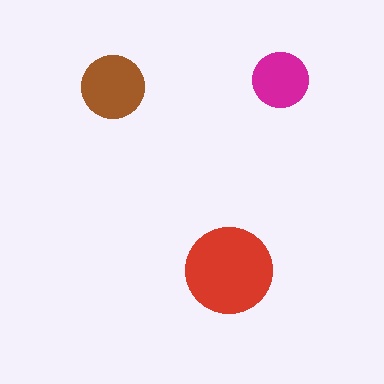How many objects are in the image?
There are 3 objects in the image.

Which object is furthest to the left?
The brown circle is leftmost.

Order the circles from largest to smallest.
the red one, the brown one, the magenta one.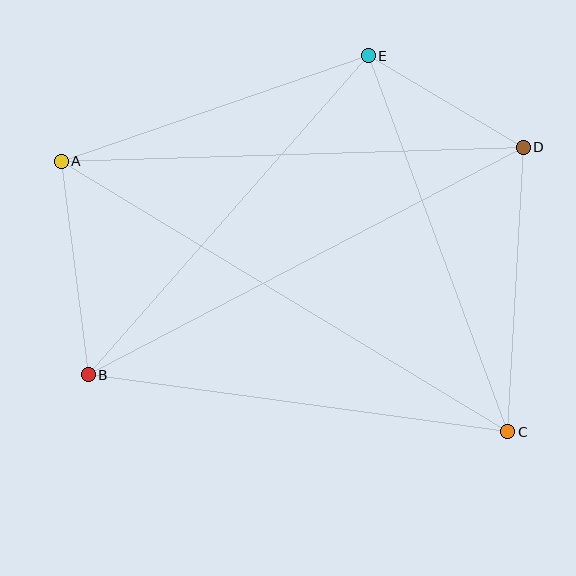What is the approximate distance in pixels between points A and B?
The distance between A and B is approximately 215 pixels.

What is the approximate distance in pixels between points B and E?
The distance between B and E is approximately 424 pixels.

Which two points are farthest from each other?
Points A and C are farthest from each other.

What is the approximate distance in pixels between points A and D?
The distance between A and D is approximately 463 pixels.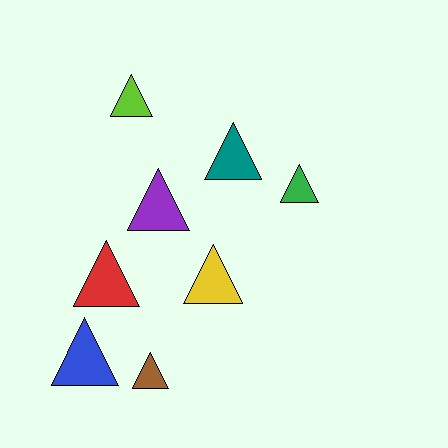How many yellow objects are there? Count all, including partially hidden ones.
There is 1 yellow object.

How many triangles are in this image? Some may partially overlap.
There are 8 triangles.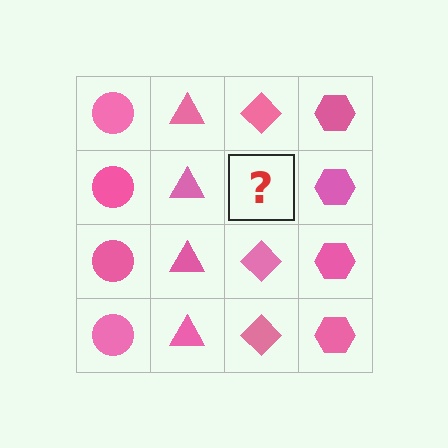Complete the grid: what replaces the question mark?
The question mark should be replaced with a pink diamond.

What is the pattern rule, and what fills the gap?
The rule is that each column has a consistent shape. The gap should be filled with a pink diamond.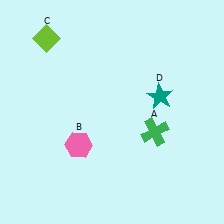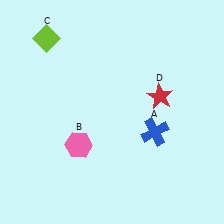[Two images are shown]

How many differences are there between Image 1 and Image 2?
There are 2 differences between the two images.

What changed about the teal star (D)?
In Image 1, D is teal. In Image 2, it changed to red.